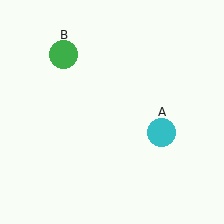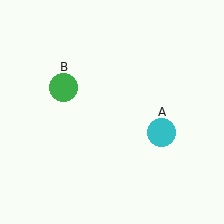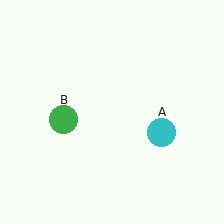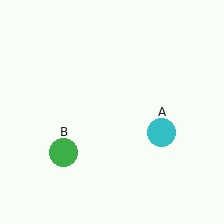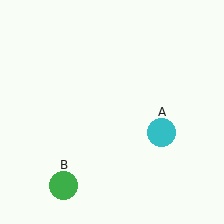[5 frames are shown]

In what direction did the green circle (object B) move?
The green circle (object B) moved down.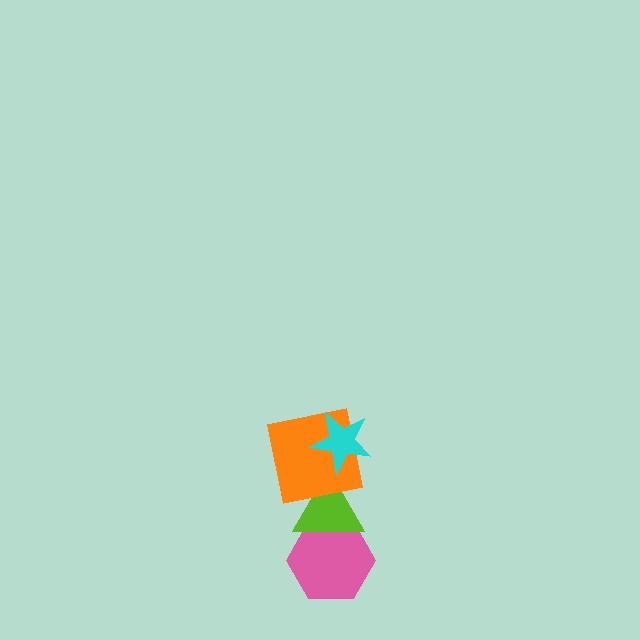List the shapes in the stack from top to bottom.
From top to bottom: the cyan star, the orange square, the lime triangle, the pink hexagon.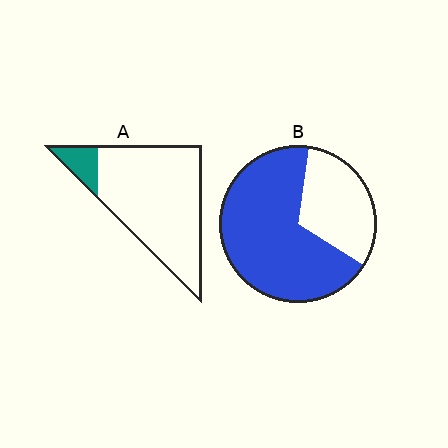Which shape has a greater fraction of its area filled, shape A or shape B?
Shape B.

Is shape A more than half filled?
No.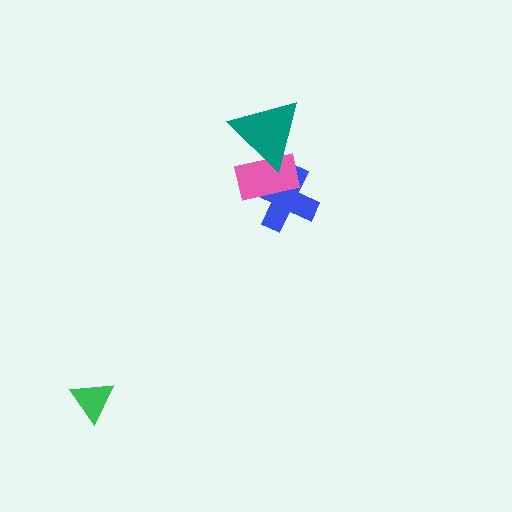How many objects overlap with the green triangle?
0 objects overlap with the green triangle.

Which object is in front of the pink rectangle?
The teal triangle is in front of the pink rectangle.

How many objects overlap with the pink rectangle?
2 objects overlap with the pink rectangle.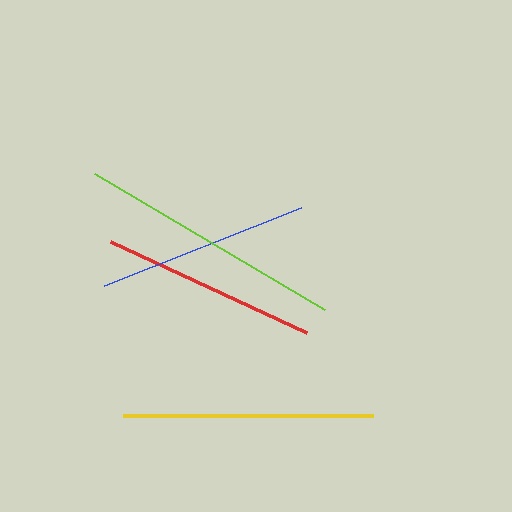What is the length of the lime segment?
The lime segment is approximately 267 pixels long.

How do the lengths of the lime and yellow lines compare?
The lime and yellow lines are approximately the same length.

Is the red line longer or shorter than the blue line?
The red line is longer than the blue line.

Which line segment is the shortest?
The blue line is the shortest at approximately 212 pixels.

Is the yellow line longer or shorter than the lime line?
The lime line is longer than the yellow line.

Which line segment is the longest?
The lime line is the longest at approximately 267 pixels.